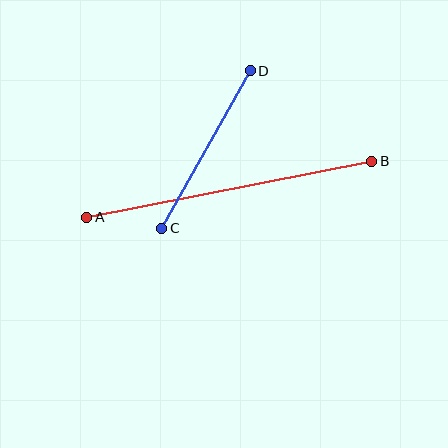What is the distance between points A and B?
The distance is approximately 291 pixels.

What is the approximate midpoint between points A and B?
The midpoint is at approximately (229, 189) pixels.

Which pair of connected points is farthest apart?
Points A and B are farthest apart.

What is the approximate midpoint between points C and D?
The midpoint is at approximately (206, 150) pixels.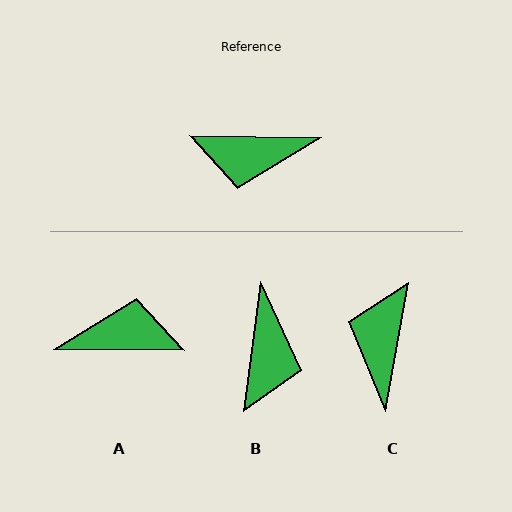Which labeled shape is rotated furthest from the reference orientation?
A, about 180 degrees away.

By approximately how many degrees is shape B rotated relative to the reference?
Approximately 83 degrees counter-clockwise.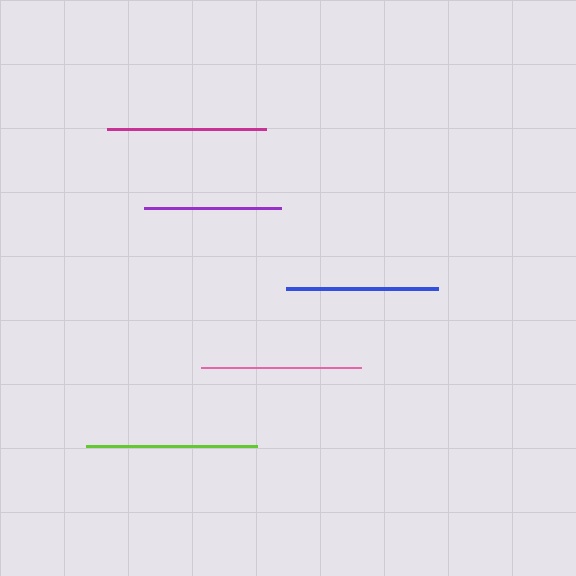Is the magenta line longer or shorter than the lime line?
The lime line is longer than the magenta line.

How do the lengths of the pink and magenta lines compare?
The pink and magenta lines are approximately the same length.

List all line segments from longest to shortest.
From longest to shortest: lime, pink, magenta, blue, purple.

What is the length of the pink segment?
The pink segment is approximately 160 pixels long.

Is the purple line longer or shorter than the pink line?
The pink line is longer than the purple line.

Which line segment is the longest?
The lime line is the longest at approximately 171 pixels.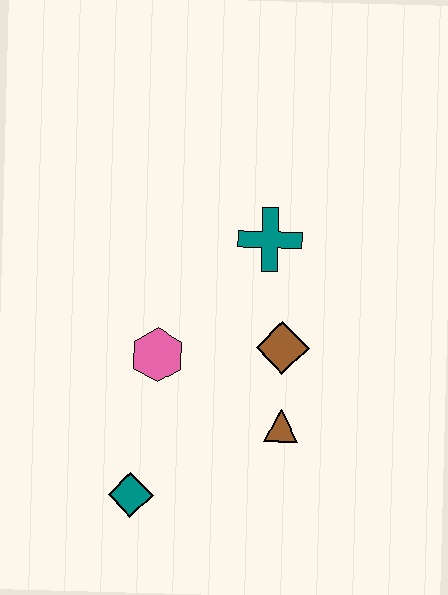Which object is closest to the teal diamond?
The pink hexagon is closest to the teal diamond.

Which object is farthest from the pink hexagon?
The teal cross is farthest from the pink hexagon.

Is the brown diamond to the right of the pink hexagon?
Yes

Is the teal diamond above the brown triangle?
No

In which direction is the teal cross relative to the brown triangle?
The teal cross is above the brown triangle.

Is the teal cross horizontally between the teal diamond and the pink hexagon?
No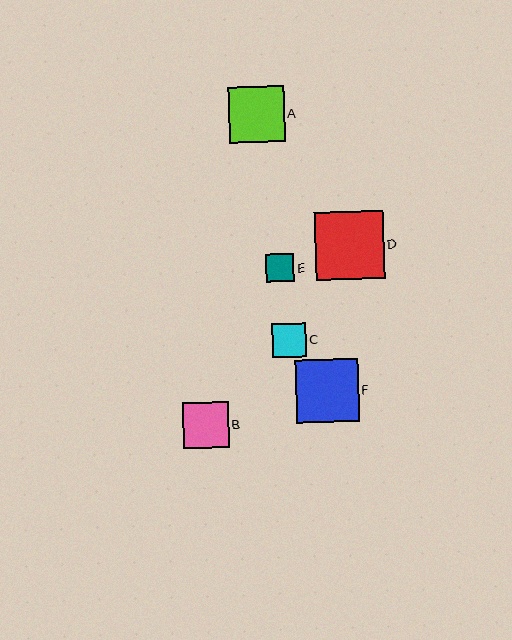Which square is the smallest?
Square E is the smallest with a size of approximately 28 pixels.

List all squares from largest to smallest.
From largest to smallest: D, F, A, B, C, E.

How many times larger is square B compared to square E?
Square B is approximately 1.6 times the size of square E.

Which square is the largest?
Square D is the largest with a size of approximately 68 pixels.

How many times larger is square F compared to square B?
Square F is approximately 1.4 times the size of square B.